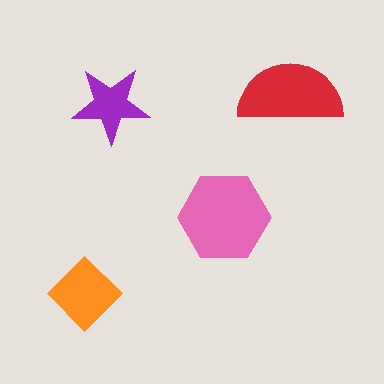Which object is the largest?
The pink hexagon.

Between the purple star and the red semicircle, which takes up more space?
The red semicircle.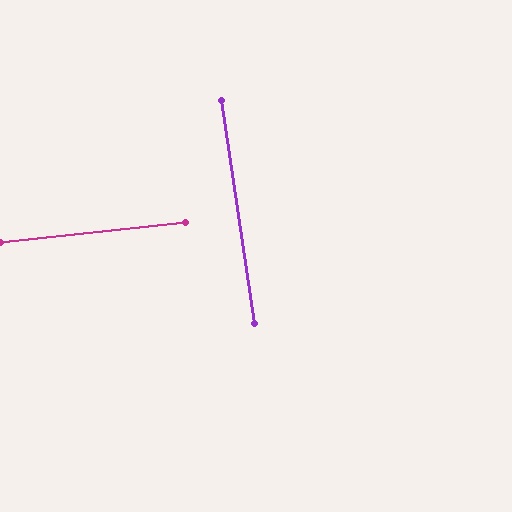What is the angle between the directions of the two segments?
Approximately 88 degrees.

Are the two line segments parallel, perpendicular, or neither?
Perpendicular — they meet at approximately 88°.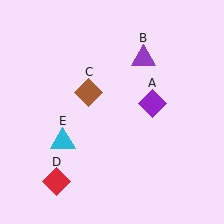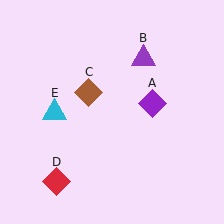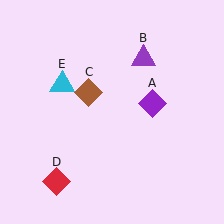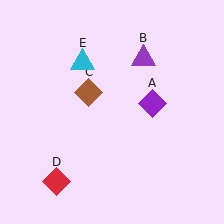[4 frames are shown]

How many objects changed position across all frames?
1 object changed position: cyan triangle (object E).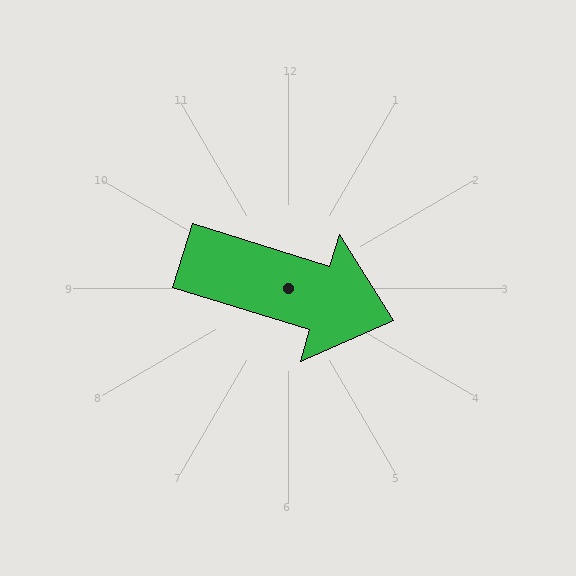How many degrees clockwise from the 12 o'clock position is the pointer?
Approximately 107 degrees.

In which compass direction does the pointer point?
East.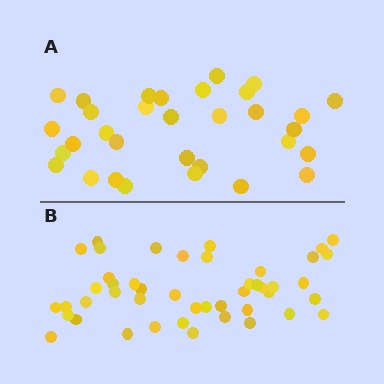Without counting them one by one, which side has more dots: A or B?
Region B (the bottom region) has more dots.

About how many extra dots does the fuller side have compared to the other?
Region B has approximately 15 more dots than region A.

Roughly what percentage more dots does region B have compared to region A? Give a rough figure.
About 45% more.